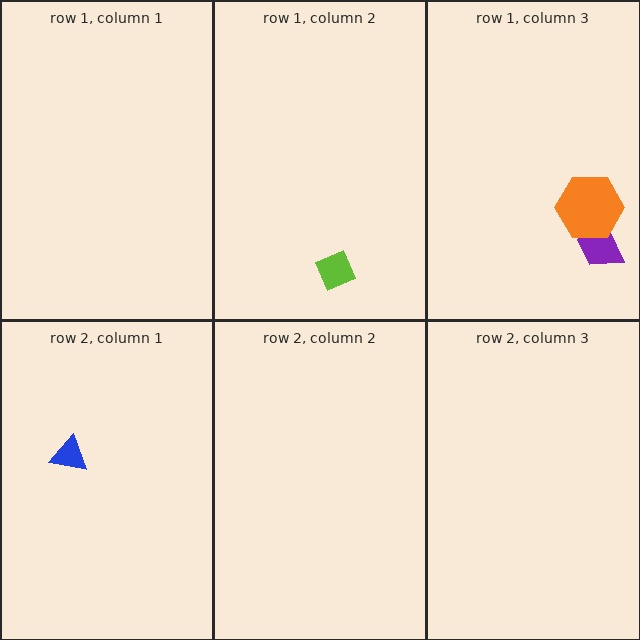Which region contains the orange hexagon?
The row 1, column 3 region.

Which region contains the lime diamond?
The row 1, column 2 region.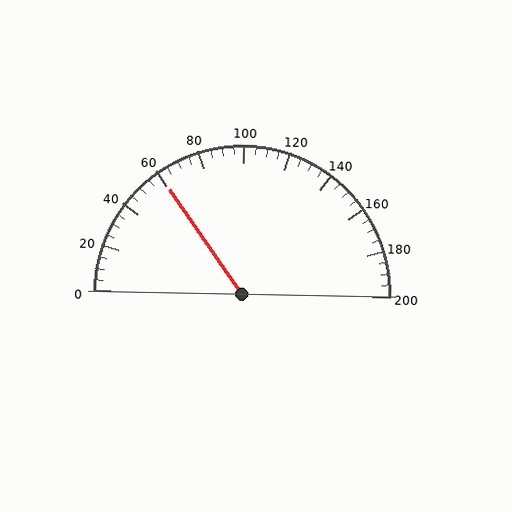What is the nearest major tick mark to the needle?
The nearest major tick mark is 60.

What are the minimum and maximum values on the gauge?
The gauge ranges from 0 to 200.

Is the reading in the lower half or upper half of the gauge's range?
The reading is in the lower half of the range (0 to 200).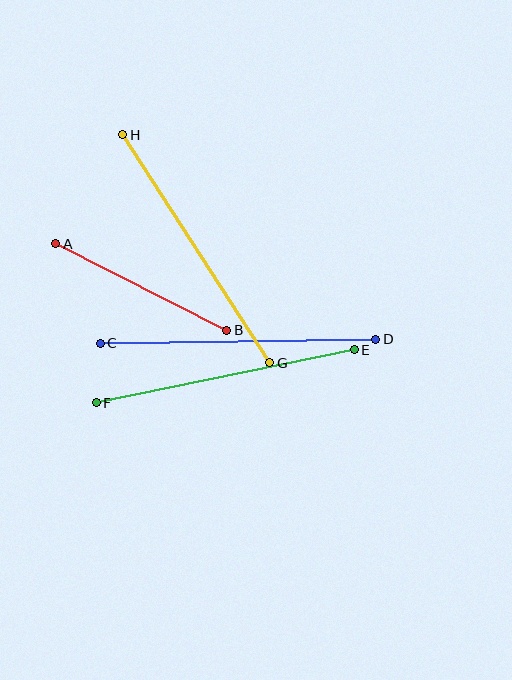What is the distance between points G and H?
The distance is approximately 271 pixels.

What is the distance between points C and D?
The distance is approximately 275 pixels.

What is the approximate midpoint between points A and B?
The midpoint is at approximately (141, 287) pixels.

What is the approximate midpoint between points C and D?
The midpoint is at approximately (238, 341) pixels.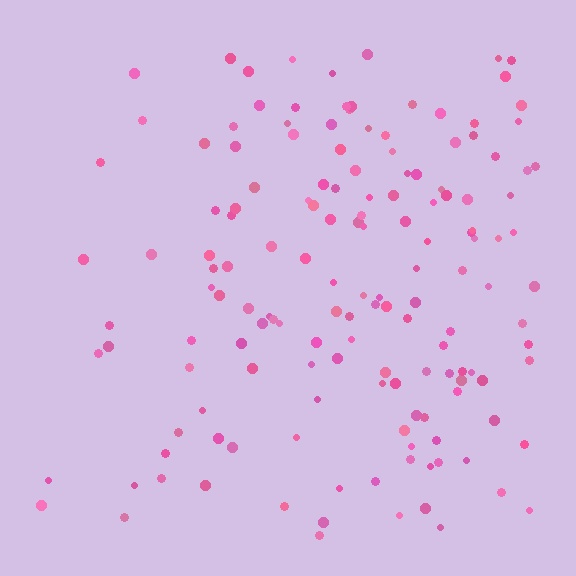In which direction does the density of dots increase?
From left to right, with the right side densest.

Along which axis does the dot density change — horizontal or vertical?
Horizontal.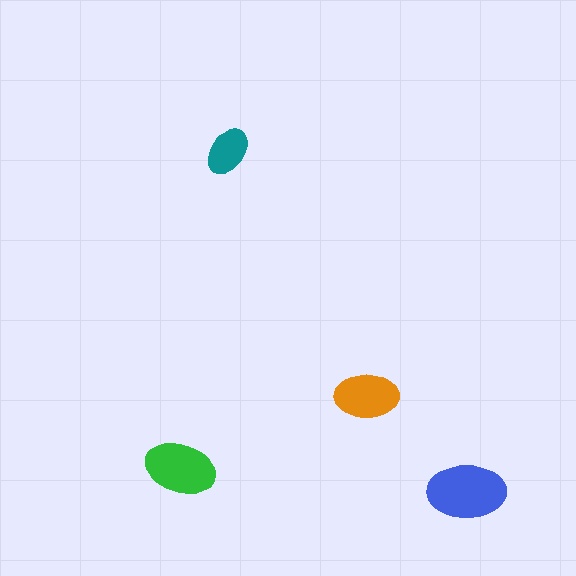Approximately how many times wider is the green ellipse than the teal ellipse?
About 1.5 times wider.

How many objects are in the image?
There are 4 objects in the image.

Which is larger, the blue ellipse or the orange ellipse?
The blue one.